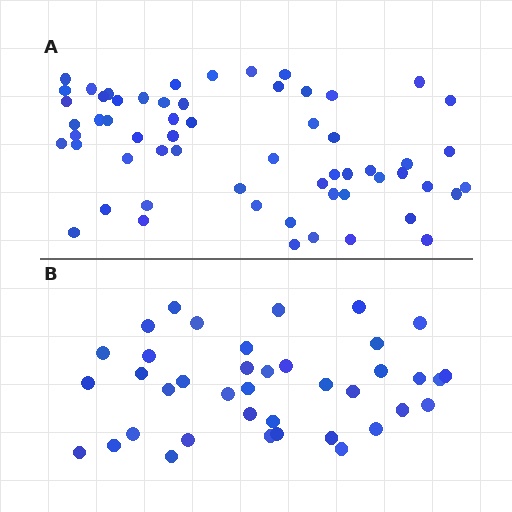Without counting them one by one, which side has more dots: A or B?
Region A (the top region) has more dots.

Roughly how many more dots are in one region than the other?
Region A has approximately 20 more dots than region B.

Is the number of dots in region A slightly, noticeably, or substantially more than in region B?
Region A has substantially more. The ratio is roughly 1.5 to 1.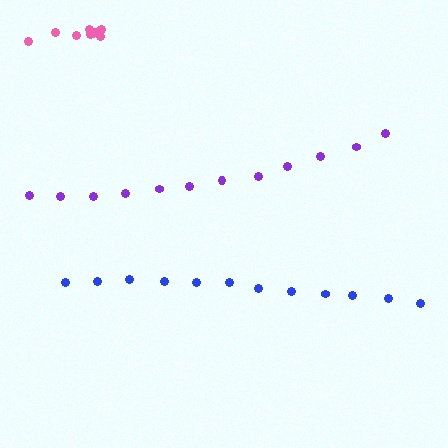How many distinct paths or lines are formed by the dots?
There are 3 distinct paths.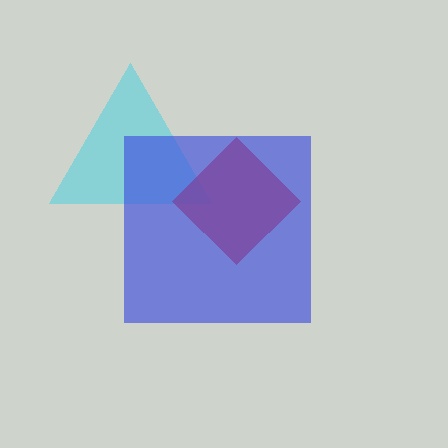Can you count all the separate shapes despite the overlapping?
Yes, there are 3 separate shapes.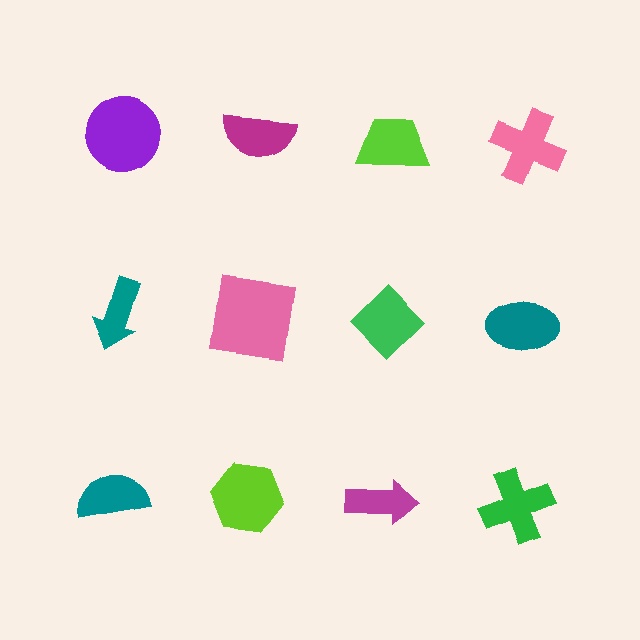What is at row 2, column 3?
A green diamond.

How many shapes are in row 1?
4 shapes.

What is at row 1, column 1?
A purple circle.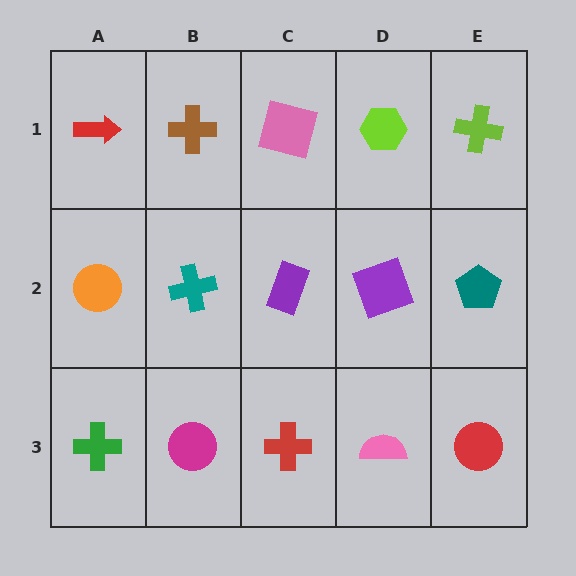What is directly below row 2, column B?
A magenta circle.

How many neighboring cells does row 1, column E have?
2.